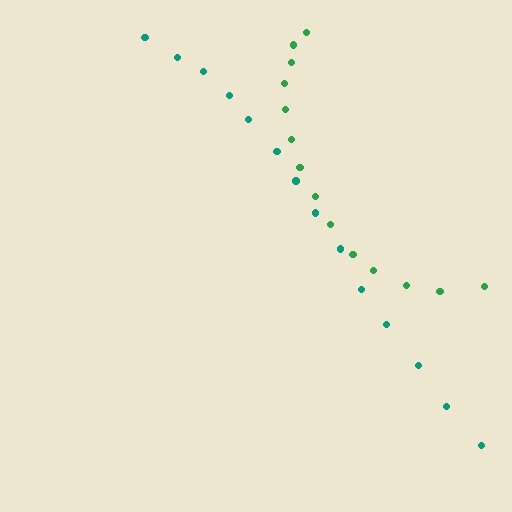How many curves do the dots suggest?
There are 2 distinct paths.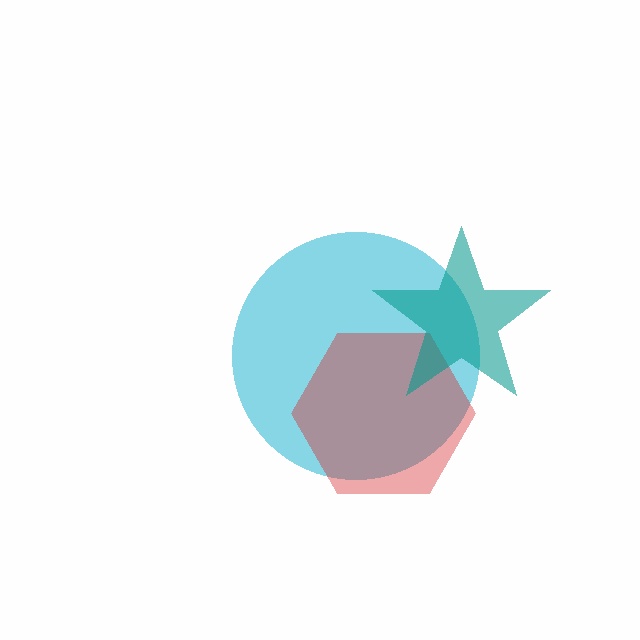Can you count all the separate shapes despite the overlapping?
Yes, there are 3 separate shapes.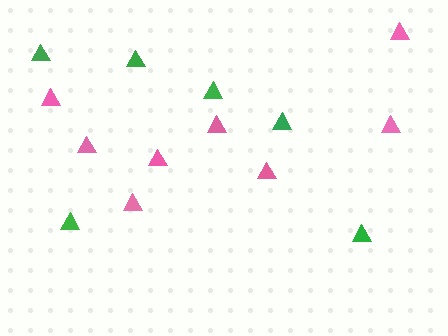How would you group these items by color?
There are 2 groups: one group of green triangles (6) and one group of pink triangles (8).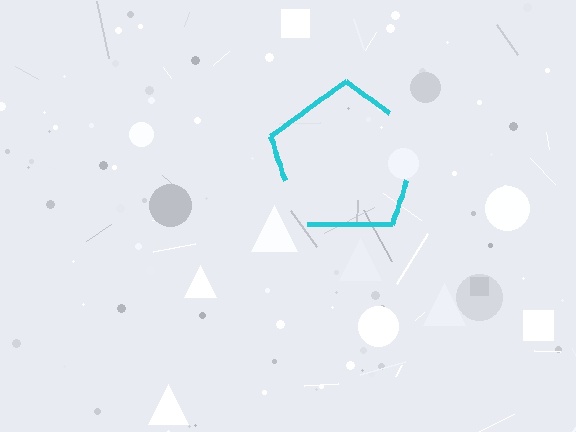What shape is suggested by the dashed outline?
The dashed outline suggests a pentagon.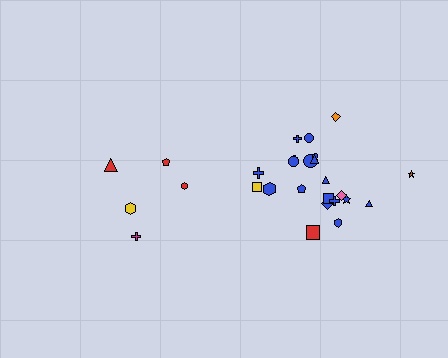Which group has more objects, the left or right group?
The right group.